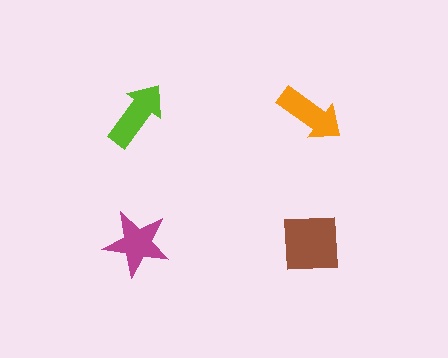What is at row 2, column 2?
A brown square.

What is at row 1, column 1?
A lime arrow.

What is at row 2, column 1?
A magenta star.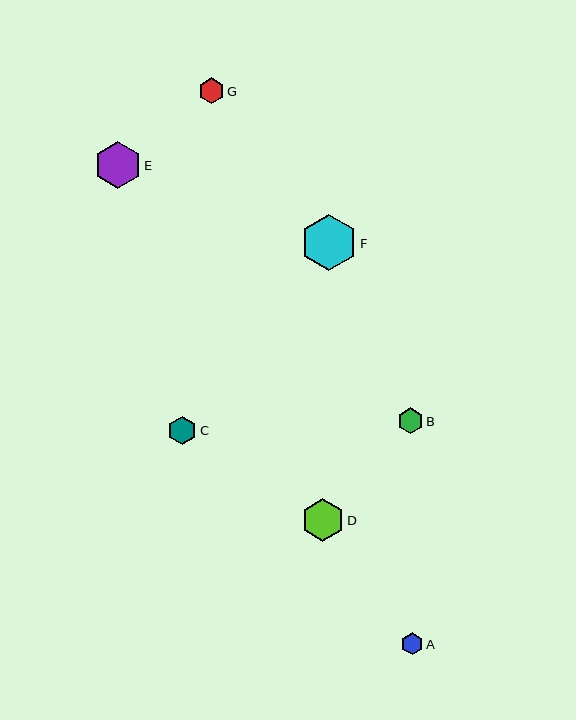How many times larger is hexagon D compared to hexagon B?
Hexagon D is approximately 1.7 times the size of hexagon B.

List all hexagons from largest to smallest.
From largest to smallest: F, E, D, C, G, B, A.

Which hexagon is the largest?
Hexagon F is the largest with a size of approximately 57 pixels.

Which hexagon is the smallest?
Hexagon A is the smallest with a size of approximately 22 pixels.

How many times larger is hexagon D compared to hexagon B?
Hexagon D is approximately 1.7 times the size of hexagon B.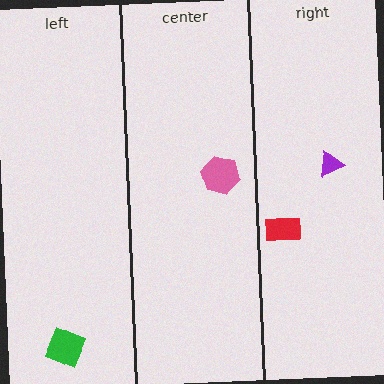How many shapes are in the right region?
2.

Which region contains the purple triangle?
The right region.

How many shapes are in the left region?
1.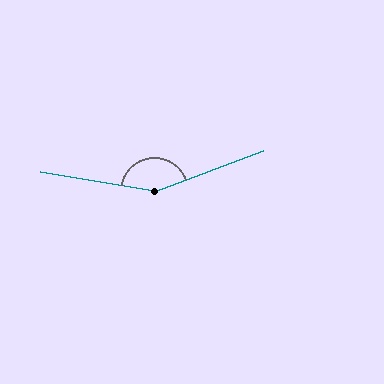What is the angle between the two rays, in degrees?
Approximately 150 degrees.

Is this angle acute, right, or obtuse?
It is obtuse.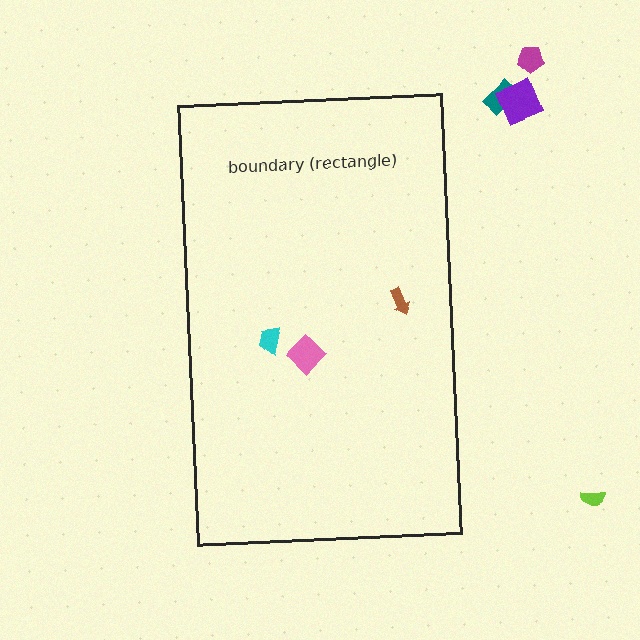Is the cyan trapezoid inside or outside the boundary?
Inside.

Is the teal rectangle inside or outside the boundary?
Outside.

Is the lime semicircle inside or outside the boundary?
Outside.